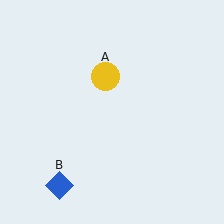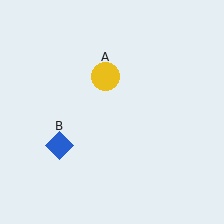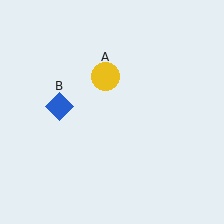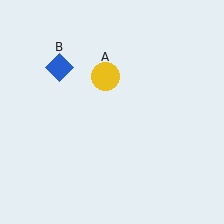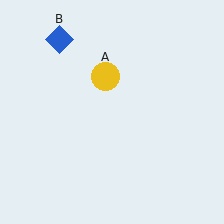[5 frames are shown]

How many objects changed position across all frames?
1 object changed position: blue diamond (object B).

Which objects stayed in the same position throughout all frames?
Yellow circle (object A) remained stationary.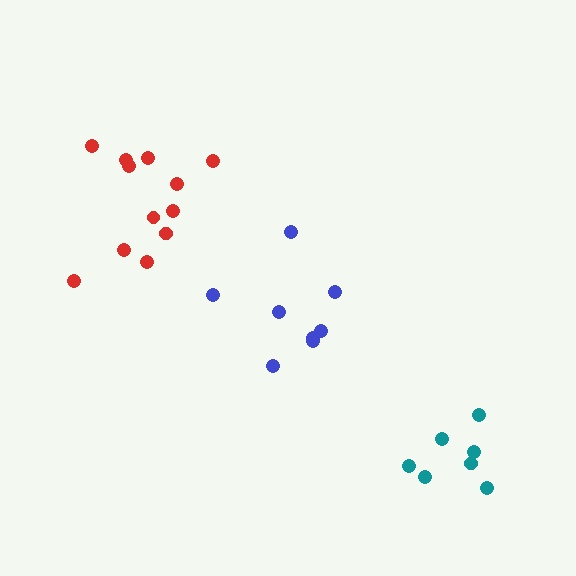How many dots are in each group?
Group 1: 8 dots, Group 2: 12 dots, Group 3: 7 dots (27 total).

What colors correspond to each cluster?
The clusters are colored: blue, red, teal.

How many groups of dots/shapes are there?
There are 3 groups.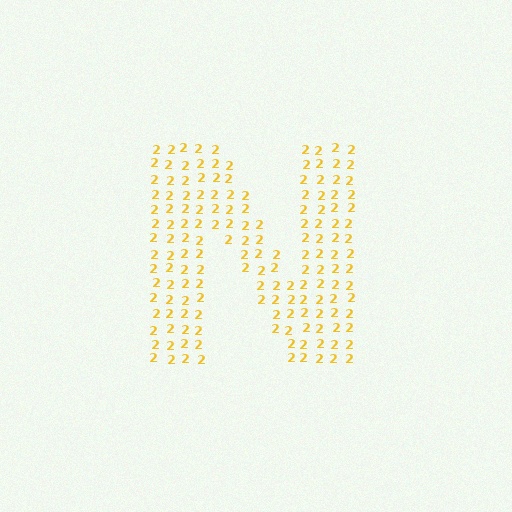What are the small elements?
The small elements are digit 2's.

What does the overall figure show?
The overall figure shows the letter N.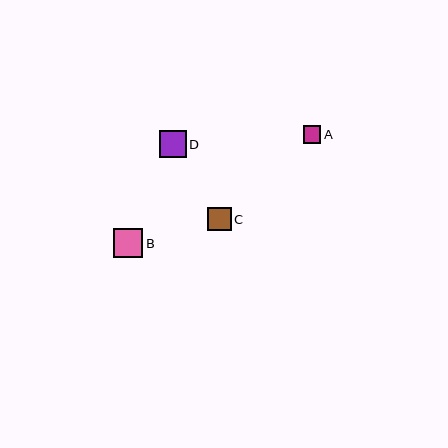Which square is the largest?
Square B is the largest with a size of approximately 29 pixels.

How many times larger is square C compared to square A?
Square C is approximately 1.3 times the size of square A.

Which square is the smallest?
Square A is the smallest with a size of approximately 17 pixels.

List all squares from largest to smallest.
From largest to smallest: B, D, C, A.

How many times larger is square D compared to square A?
Square D is approximately 1.5 times the size of square A.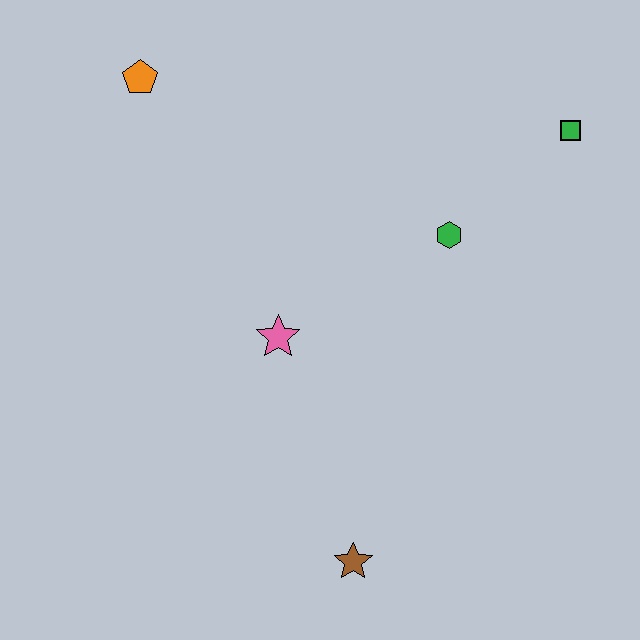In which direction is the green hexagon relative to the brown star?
The green hexagon is above the brown star.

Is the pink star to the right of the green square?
No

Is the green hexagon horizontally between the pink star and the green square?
Yes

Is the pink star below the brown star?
No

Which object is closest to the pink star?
The green hexagon is closest to the pink star.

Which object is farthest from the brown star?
The orange pentagon is farthest from the brown star.